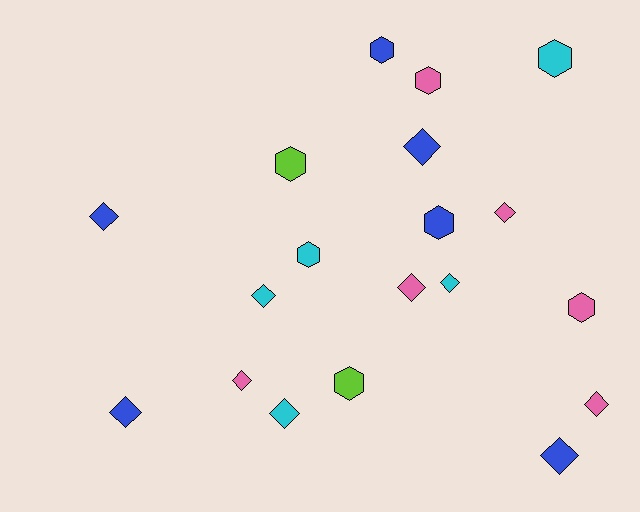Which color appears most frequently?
Blue, with 6 objects.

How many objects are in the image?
There are 19 objects.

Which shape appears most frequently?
Diamond, with 11 objects.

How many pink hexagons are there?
There are 2 pink hexagons.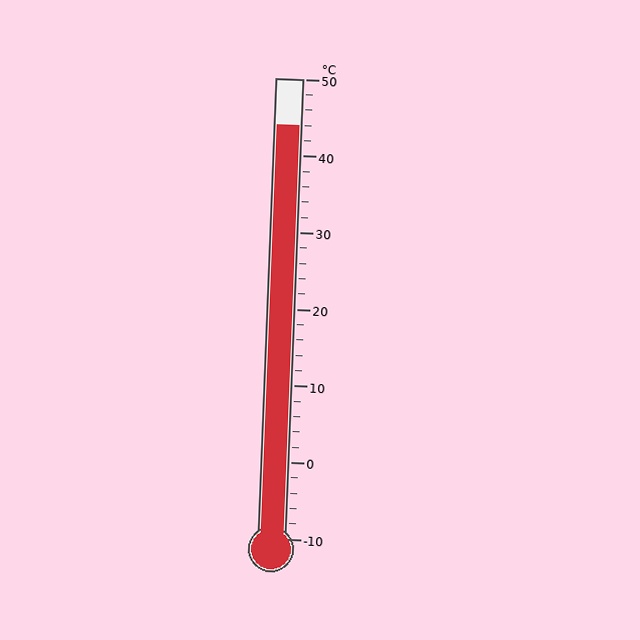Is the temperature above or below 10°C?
The temperature is above 10°C.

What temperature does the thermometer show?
The thermometer shows approximately 44°C.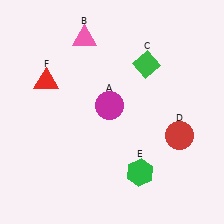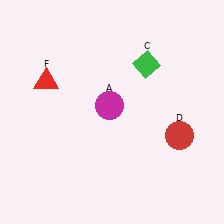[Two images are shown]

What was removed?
The green hexagon (E), the pink triangle (B) were removed in Image 2.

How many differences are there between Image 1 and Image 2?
There are 2 differences between the two images.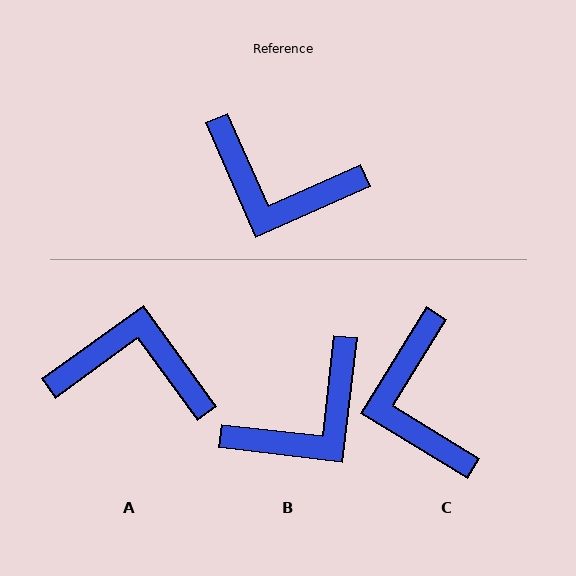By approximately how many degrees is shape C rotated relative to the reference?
Approximately 55 degrees clockwise.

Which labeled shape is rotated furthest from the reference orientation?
A, about 168 degrees away.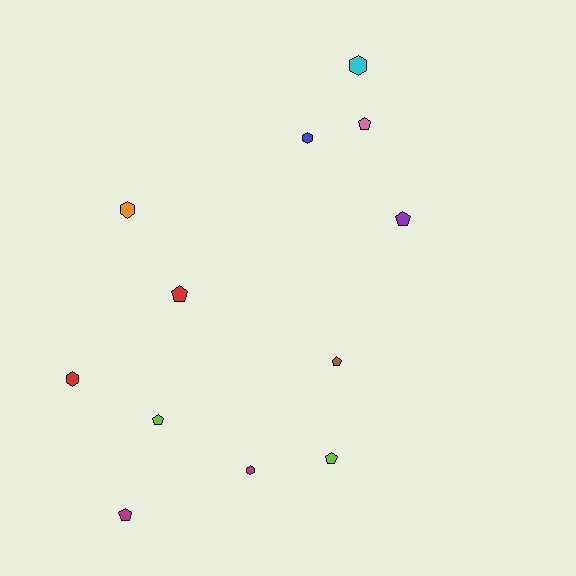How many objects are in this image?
There are 12 objects.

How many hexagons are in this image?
There are 5 hexagons.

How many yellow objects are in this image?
There are no yellow objects.